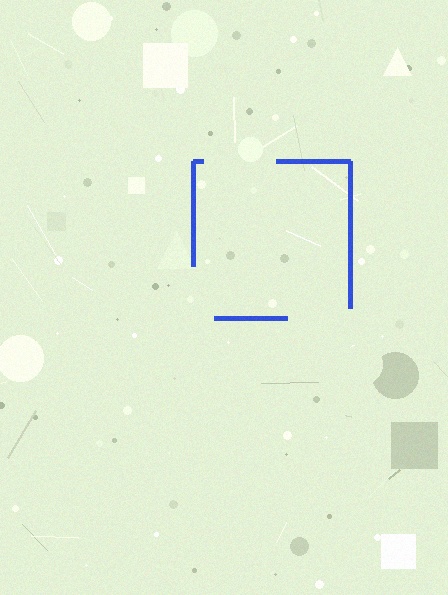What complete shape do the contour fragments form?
The contour fragments form a square.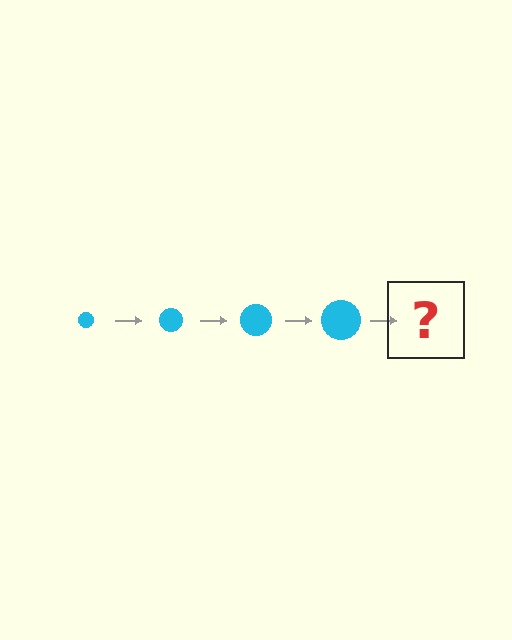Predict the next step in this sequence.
The next step is a cyan circle, larger than the previous one.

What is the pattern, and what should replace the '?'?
The pattern is that the circle gets progressively larger each step. The '?' should be a cyan circle, larger than the previous one.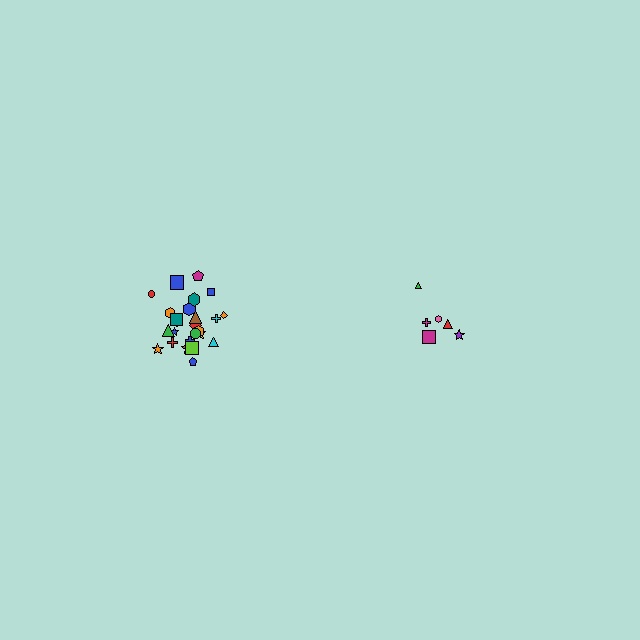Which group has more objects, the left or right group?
The left group.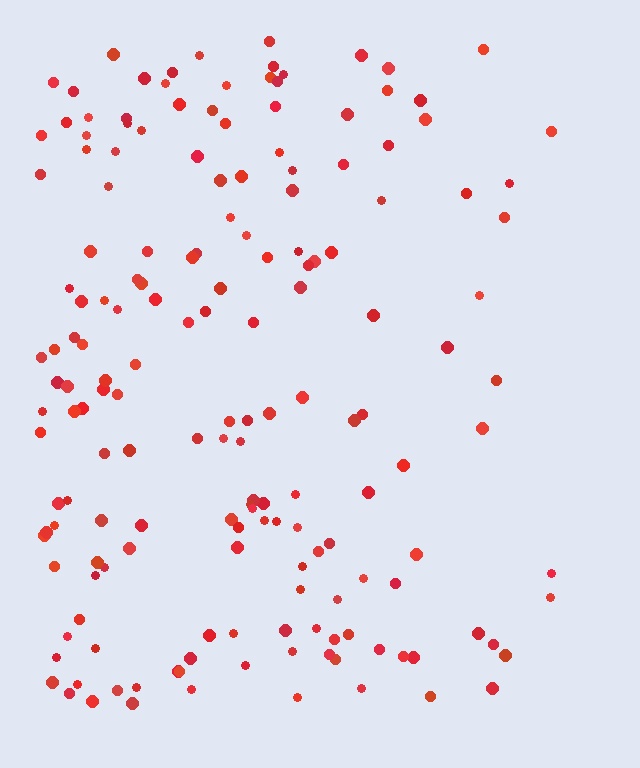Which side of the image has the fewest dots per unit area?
The right.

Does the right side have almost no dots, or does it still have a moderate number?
Still a moderate number, just noticeably fewer than the left.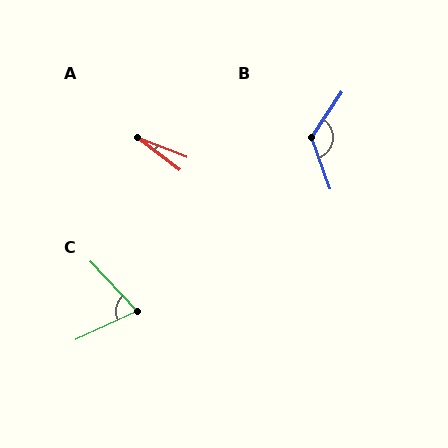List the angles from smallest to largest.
A (16°), C (72°), B (127°).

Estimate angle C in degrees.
Approximately 72 degrees.